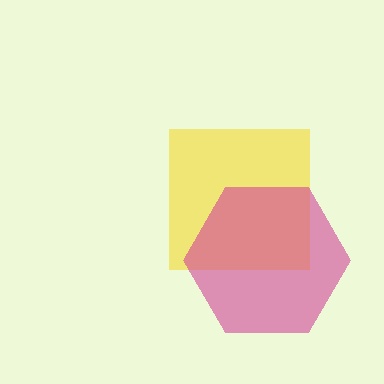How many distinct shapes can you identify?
There are 2 distinct shapes: a yellow square, a magenta hexagon.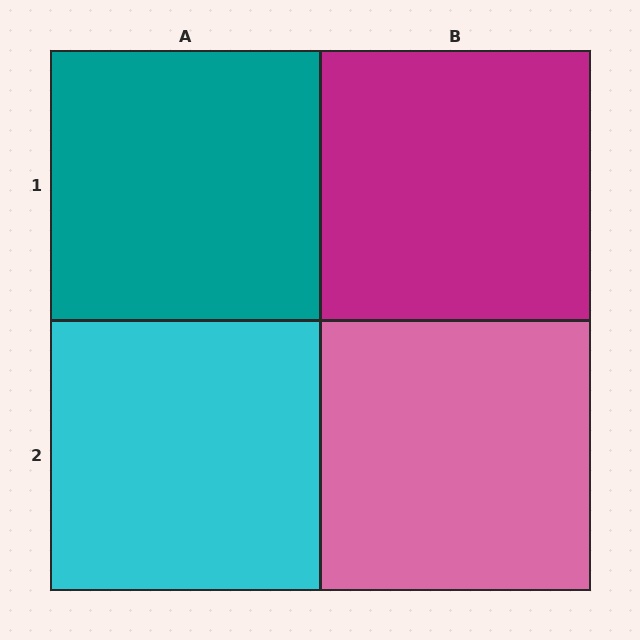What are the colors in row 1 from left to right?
Teal, magenta.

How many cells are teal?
1 cell is teal.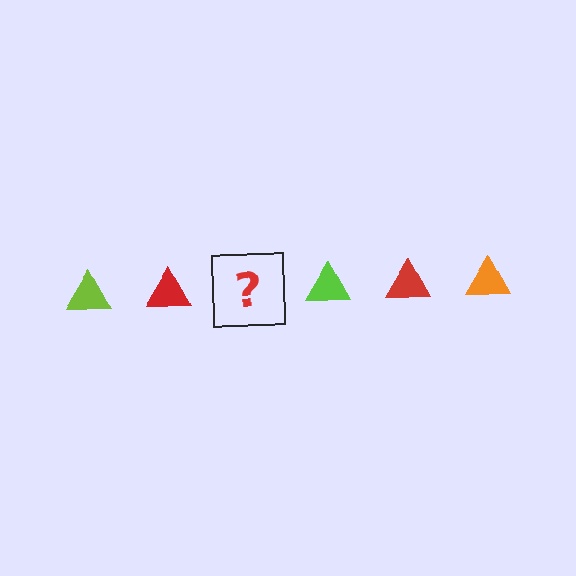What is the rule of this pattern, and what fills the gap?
The rule is that the pattern cycles through lime, red, orange triangles. The gap should be filled with an orange triangle.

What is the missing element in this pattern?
The missing element is an orange triangle.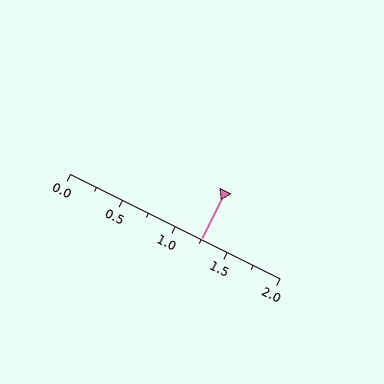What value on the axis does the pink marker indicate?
The marker indicates approximately 1.25.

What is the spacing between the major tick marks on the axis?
The major ticks are spaced 0.5 apart.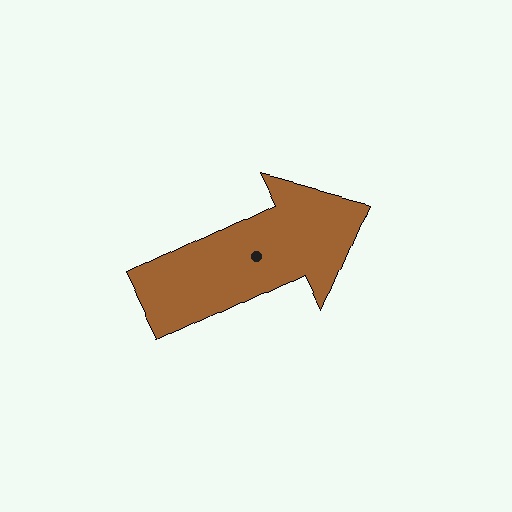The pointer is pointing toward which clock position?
Roughly 2 o'clock.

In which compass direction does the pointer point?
Northeast.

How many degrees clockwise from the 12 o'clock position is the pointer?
Approximately 64 degrees.